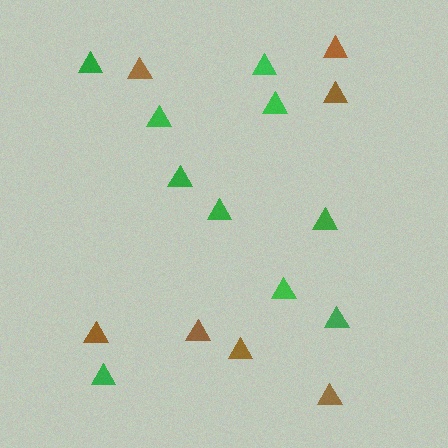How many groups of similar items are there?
There are 2 groups: one group of brown triangles (7) and one group of green triangles (10).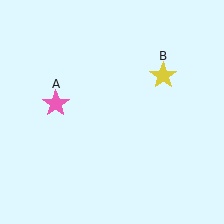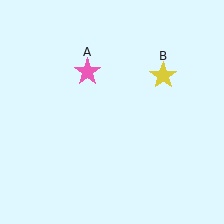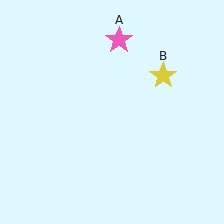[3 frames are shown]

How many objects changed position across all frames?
1 object changed position: pink star (object A).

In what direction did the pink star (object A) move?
The pink star (object A) moved up and to the right.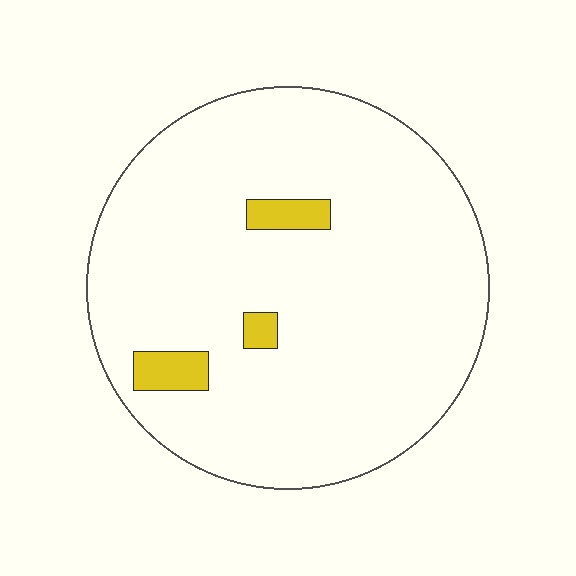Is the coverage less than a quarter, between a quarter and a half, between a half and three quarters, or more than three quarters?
Less than a quarter.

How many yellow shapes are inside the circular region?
3.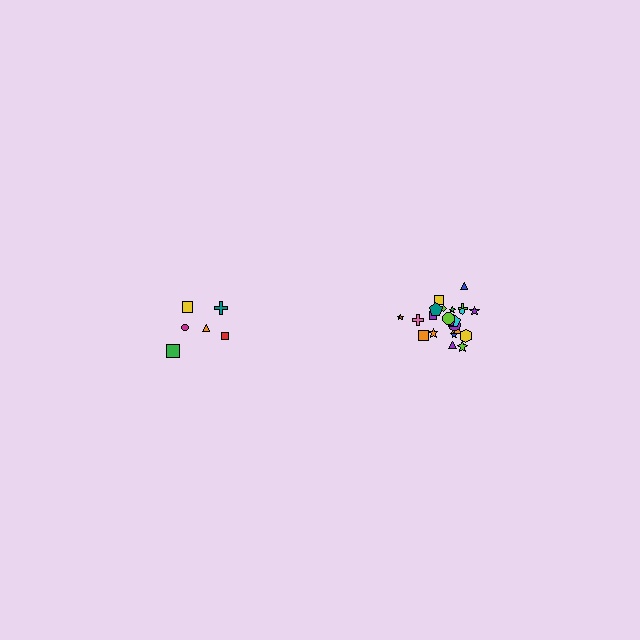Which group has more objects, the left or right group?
The right group.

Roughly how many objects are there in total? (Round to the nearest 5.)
Roughly 30 objects in total.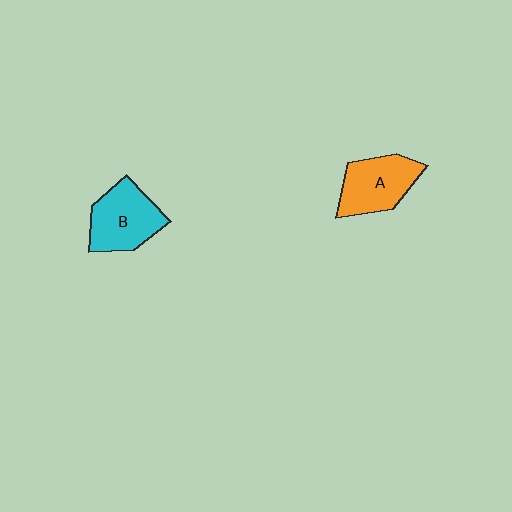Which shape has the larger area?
Shape B (cyan).